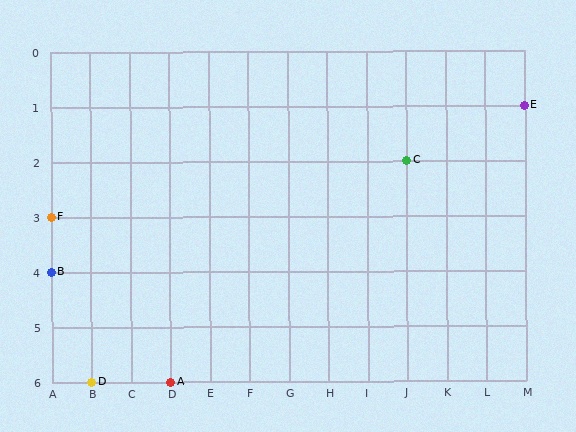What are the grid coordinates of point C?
Point C is at grid coordinates (J, 2).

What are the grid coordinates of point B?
Point B is at grid coordinates (A, 4).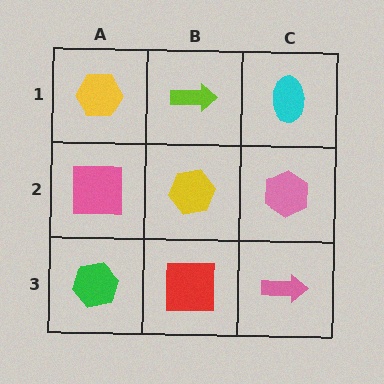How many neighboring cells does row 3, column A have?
2.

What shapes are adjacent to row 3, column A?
A pink square (row 2, column A), a red square (row 3, column B).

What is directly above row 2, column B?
A lime arrow.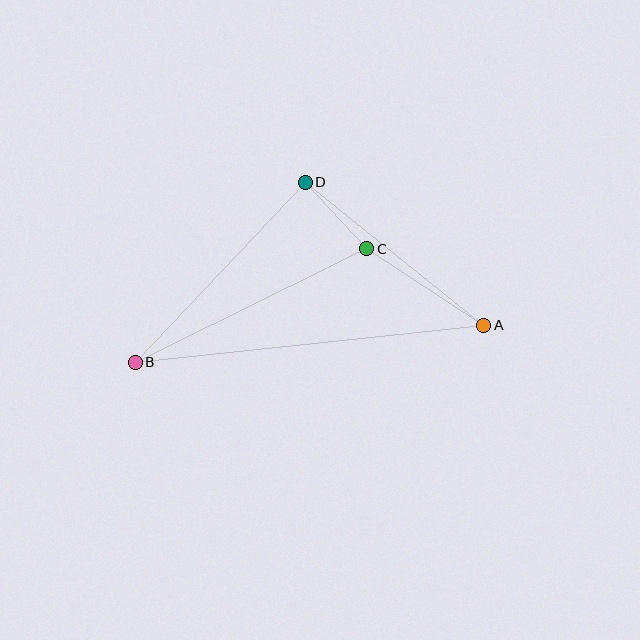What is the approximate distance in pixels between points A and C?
The distance between A and C is approximately 140 pixels.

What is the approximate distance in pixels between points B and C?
The distance between B and C is approximately 258 pixels.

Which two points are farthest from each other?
Points A and B are farthest from each other.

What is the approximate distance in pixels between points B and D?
The distance between B and D is approximately 248 pixels.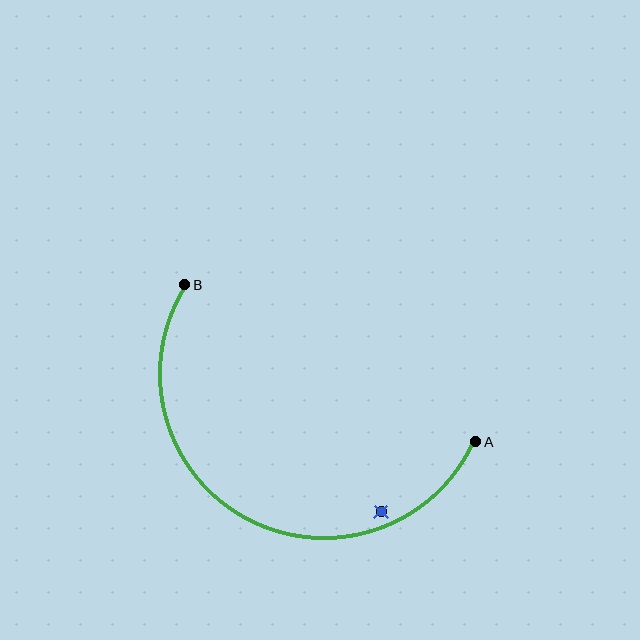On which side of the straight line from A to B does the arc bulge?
The arc bulges below the straight line connecting A and B.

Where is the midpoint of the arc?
The arc midpoint is the point on the curve farthest from the straight line joining A and B. It sits below that line.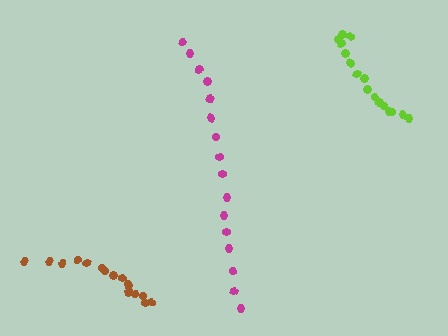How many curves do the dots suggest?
There are 3 distinct paths.